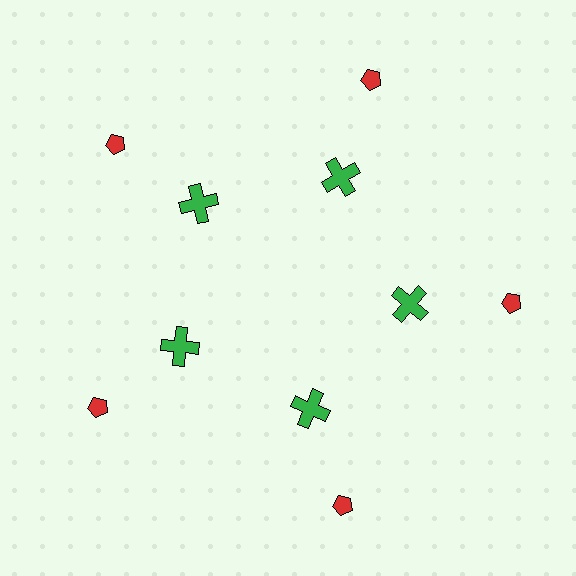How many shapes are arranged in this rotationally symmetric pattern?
There are 10 shapes, arranged in 5 groups of 2.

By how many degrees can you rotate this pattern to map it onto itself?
The pattern maps onto itself every 72 degrees of rotation.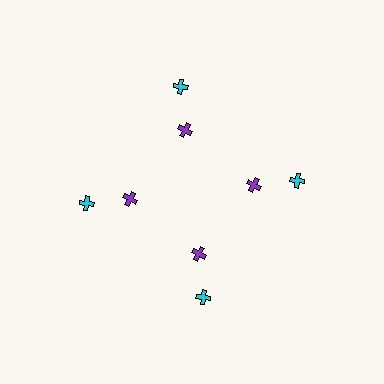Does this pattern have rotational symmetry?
Yes, this pattern has 4-fold rotational symmetry. It looks the same after rotating 90 degrees around the center.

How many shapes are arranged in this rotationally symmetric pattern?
There are 8 shapes, arranged in 4 groups of 2.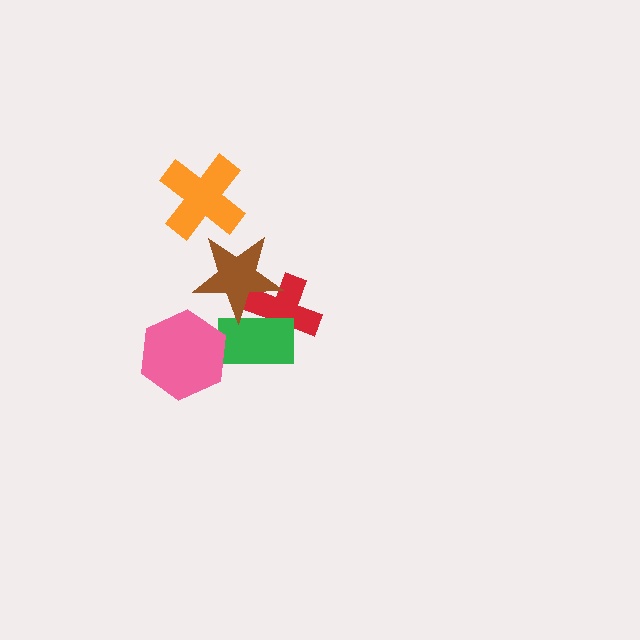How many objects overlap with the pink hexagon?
1 object overlaps with the pink hexagon.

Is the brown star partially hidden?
No, no other shape covers it.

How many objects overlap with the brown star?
2 objects overlap with the brown star.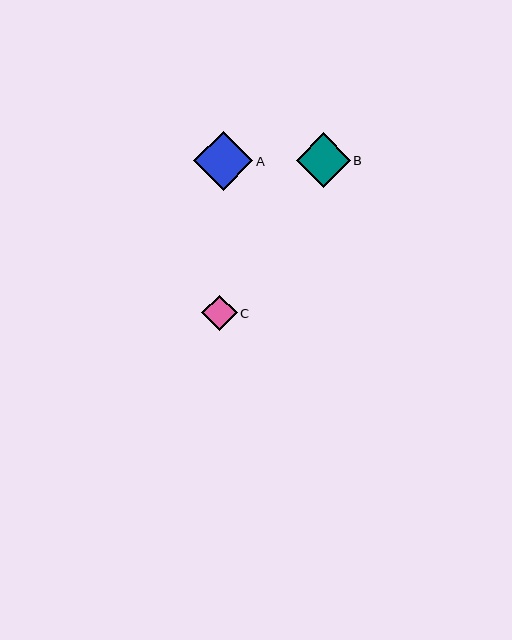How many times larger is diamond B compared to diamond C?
Diamond B is approximately 1.5 times the size of diamond C.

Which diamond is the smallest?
Diamond C is the smallest with a size of approximately 35 pixels.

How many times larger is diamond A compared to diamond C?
Diamond A is approximately 1.7 times the size of diamond C.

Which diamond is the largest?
Diamond A is the largest with a size of approximately 59 pixels.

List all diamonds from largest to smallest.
From largest to smallest: A, B, C.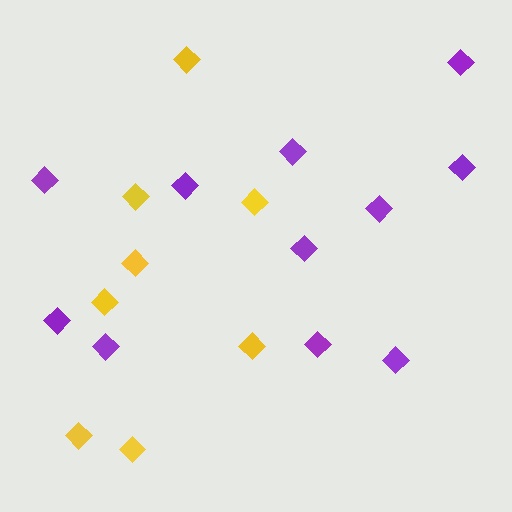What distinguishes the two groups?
There are 2 groups: one group of yellow diamonds (8) and one group of purple diamonds (11).